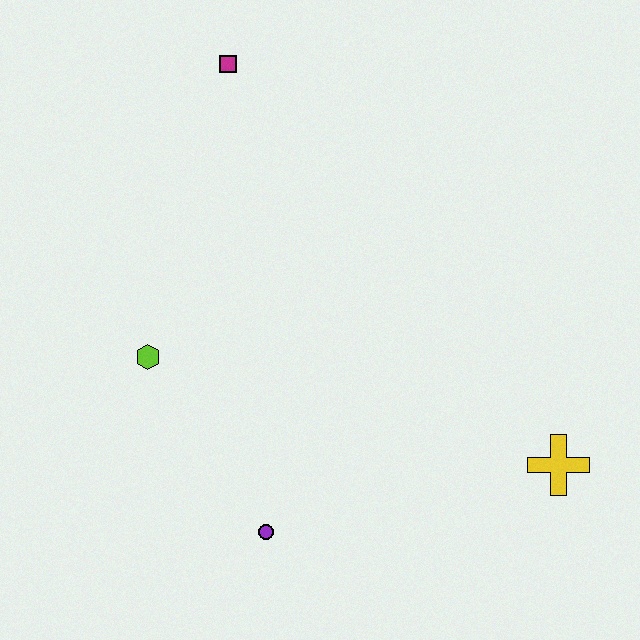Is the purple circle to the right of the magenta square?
Yes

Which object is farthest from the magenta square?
The yellow cross is farthest from the magenta square.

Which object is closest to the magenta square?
The lime hexagon is closest to the magenta square.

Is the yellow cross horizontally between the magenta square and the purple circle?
No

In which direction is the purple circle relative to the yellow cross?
The purple circle is to the left of the yellow cross.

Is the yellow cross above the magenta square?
No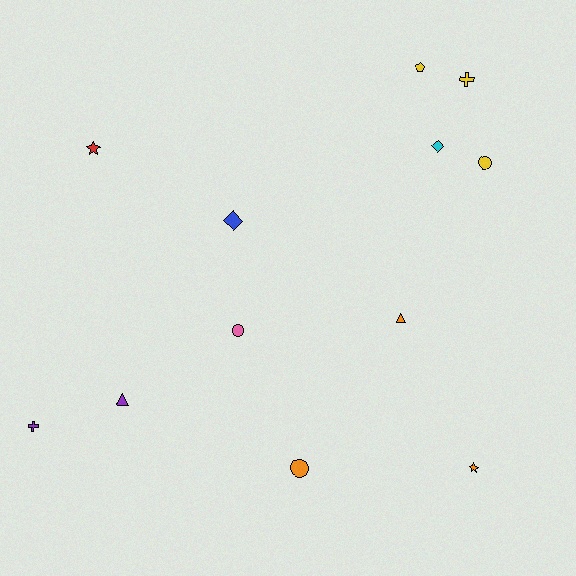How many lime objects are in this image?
There are no lime objects.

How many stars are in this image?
There are 2 stars.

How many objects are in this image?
There are 12 objects.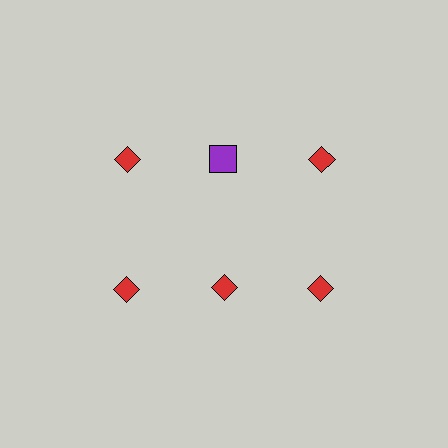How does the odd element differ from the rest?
It differs in both color (purple instead of red) and shape (square instead of diamond).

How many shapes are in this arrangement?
There are 6 shapes arranged in a grid pattern.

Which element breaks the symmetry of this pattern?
The purple square in the top row, second from left column breaks the symmetry. All other shapes are red diamonds.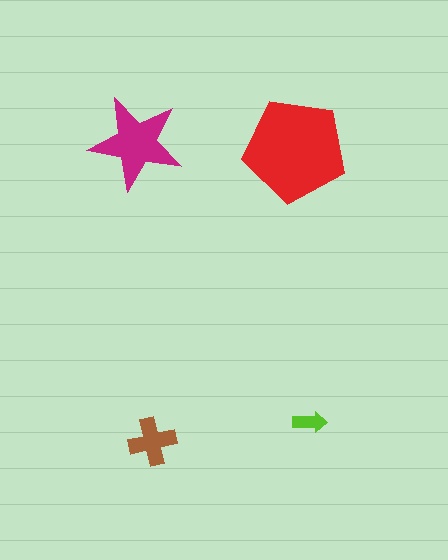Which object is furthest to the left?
The magenta star is leftmost.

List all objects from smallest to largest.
The lime arrow, the brown cross, the magenta star, the red pentagon.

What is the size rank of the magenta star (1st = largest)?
2nd.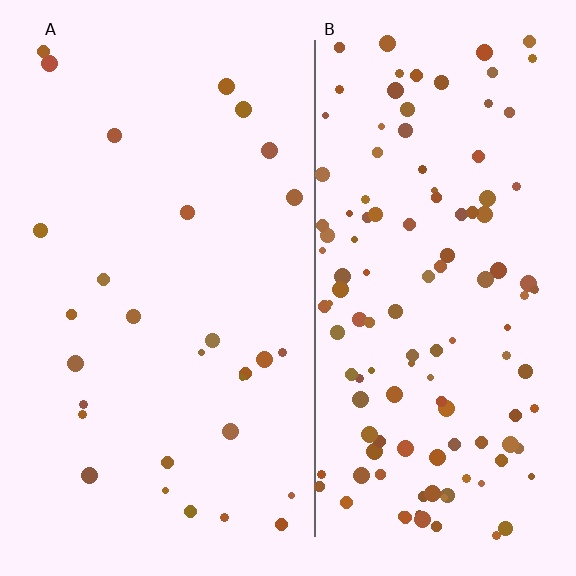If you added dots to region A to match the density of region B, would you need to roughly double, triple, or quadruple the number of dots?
Approximately quadruple.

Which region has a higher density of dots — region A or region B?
B (the right).